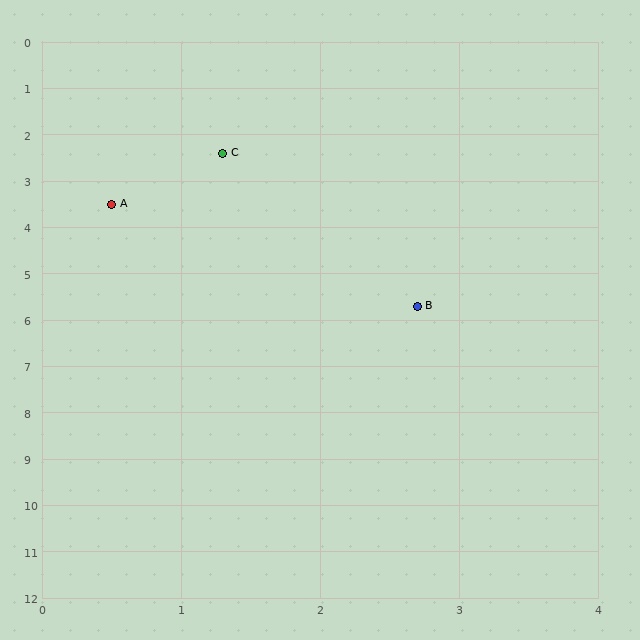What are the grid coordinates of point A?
Point A is at approximately (0.5, 3.5).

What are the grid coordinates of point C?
Point C is at approximately (1.3, 2.4).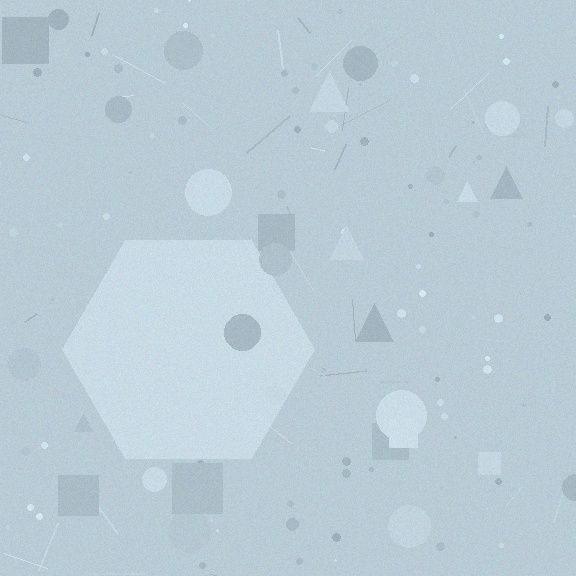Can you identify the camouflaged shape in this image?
The camouflaged shape is a hexagon.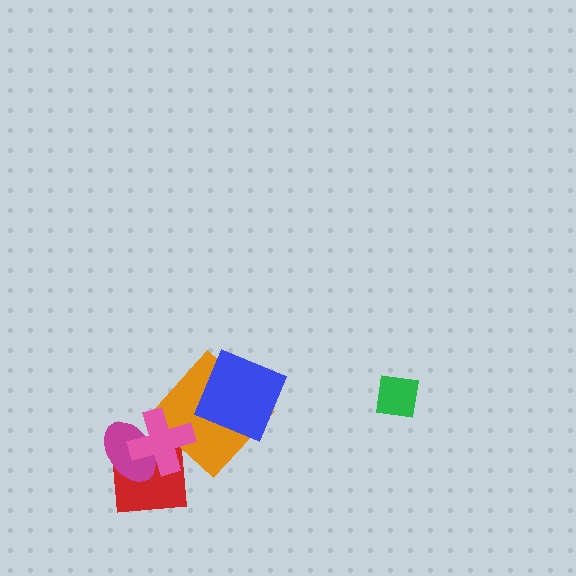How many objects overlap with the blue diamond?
1 object overlaps with the blue diamond.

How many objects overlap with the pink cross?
3 objects overlap with the pink cross.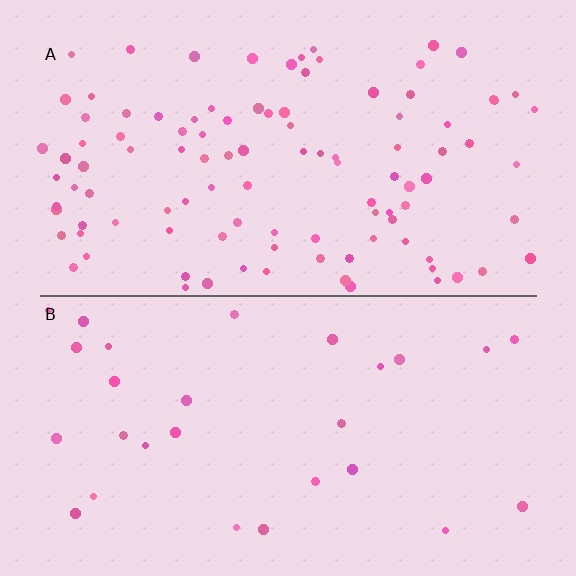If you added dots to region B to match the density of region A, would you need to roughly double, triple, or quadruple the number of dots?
Approximately quadruple.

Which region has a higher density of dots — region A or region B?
A (the top).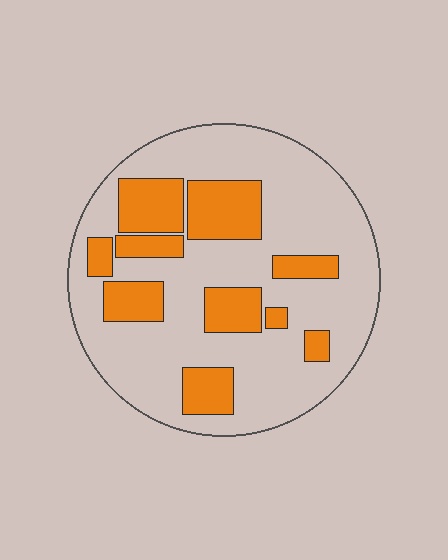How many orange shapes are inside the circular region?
10.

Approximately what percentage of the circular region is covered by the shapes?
Approximately 30%.